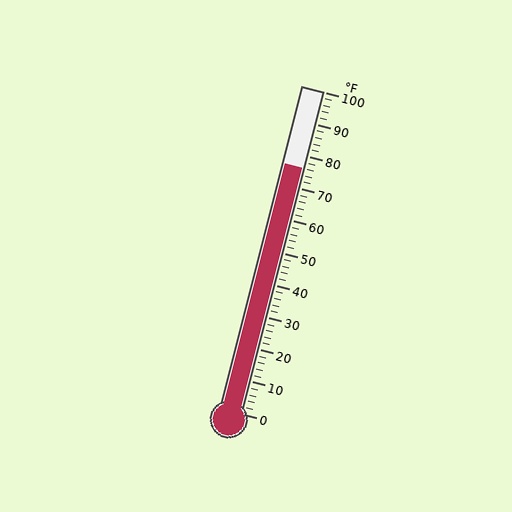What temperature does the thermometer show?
The thermometer shows approximately 76°F.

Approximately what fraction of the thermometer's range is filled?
The thermometer is filled to approximately 75% of its range.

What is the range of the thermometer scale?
The thermometer scale ranges from 0°F to 100°F.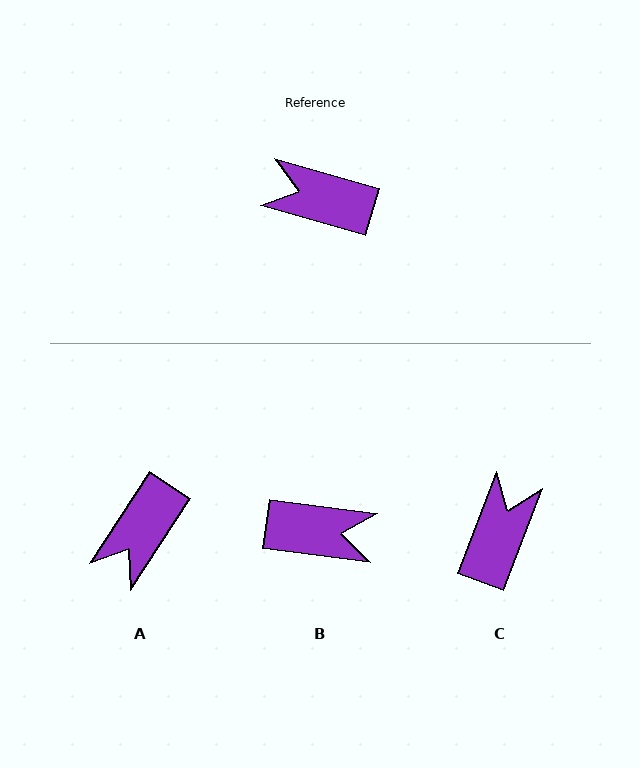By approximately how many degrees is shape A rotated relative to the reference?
Approximately 73 degrees counter-clockwise.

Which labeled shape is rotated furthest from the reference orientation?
B, about 172 degrees away.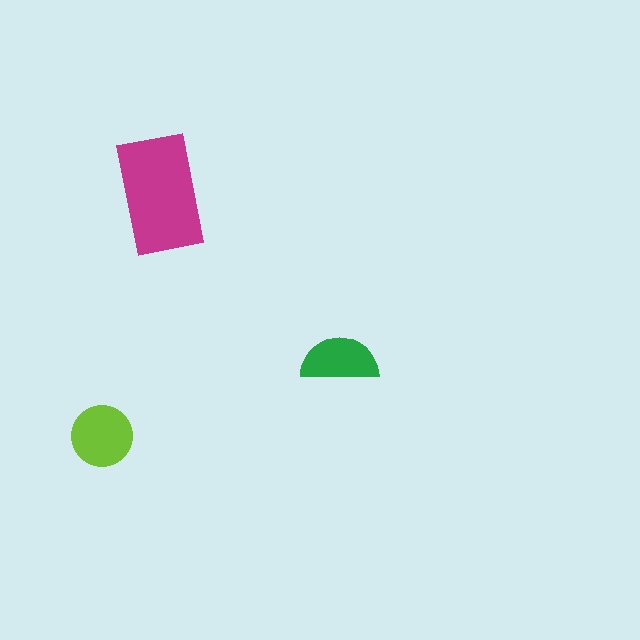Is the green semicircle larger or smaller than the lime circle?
Smaller.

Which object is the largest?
The magenta rectangle.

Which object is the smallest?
The green semicircle.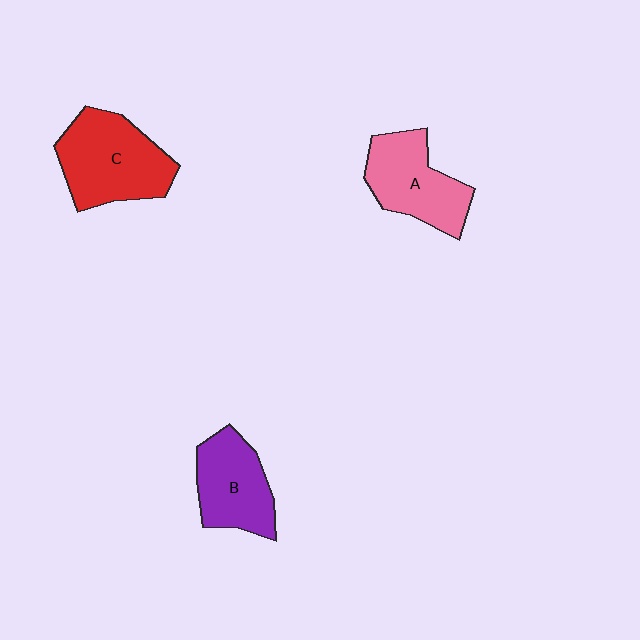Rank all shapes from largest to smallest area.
From largest to smallest: C (red), A (pink), B (purple).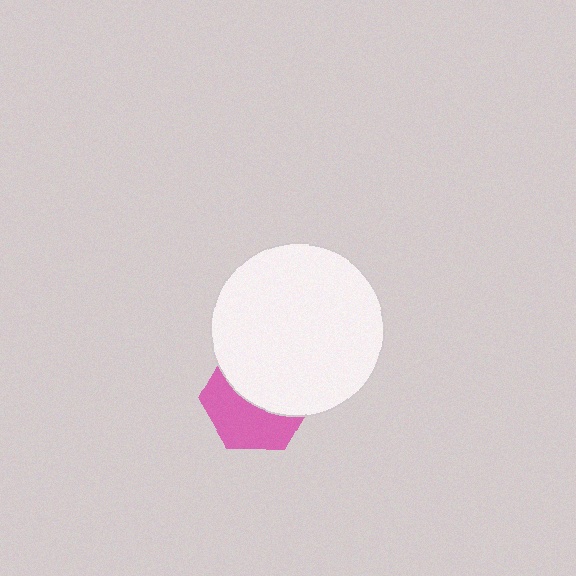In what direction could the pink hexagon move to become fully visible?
The pink hexagon could move down. That would shift it out from behind the white circle entirely.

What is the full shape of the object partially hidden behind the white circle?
The partially hidden object is a pink hexagon.